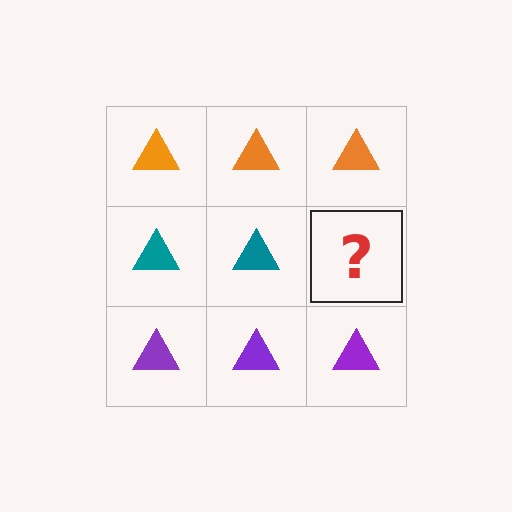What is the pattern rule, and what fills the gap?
The rule is that each row has a consistent color. The gap should be filled with a teal triangle.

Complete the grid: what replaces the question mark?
The question mark should be replaced with a teal triangle.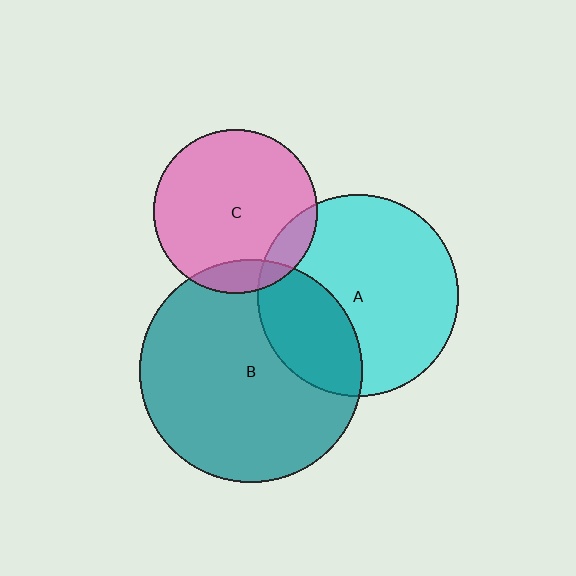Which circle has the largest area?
Circle B (teal).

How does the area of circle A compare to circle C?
Approximately 1.5 times.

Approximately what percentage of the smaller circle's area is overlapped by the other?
Approximately 10%.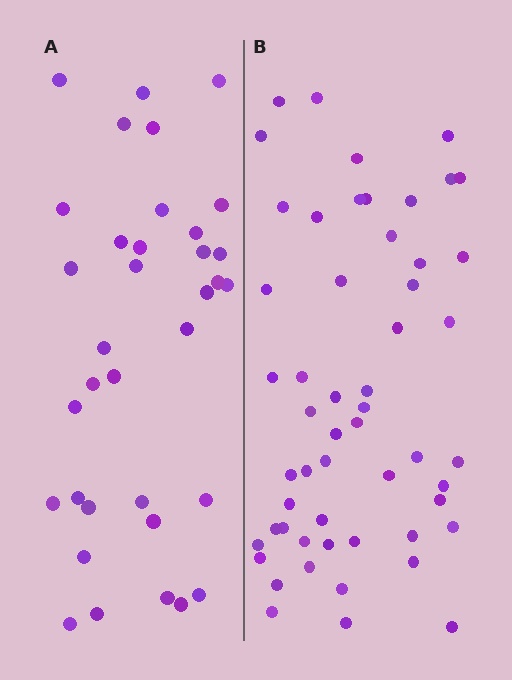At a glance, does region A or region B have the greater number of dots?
Region B (the right region) has more dots.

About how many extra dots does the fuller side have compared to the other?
Region B has approximately 20 more dots than region A.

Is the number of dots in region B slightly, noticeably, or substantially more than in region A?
Region B has substantially more. The ratio is roughly 1.5 to 1.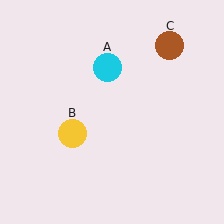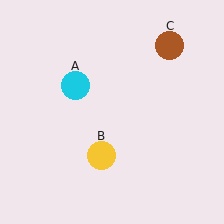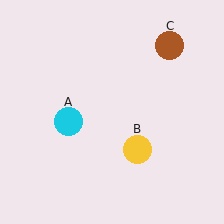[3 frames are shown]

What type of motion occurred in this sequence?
The cyan circle (object A), yellow circle (object B) rotated counterclockwise around the center of the scene.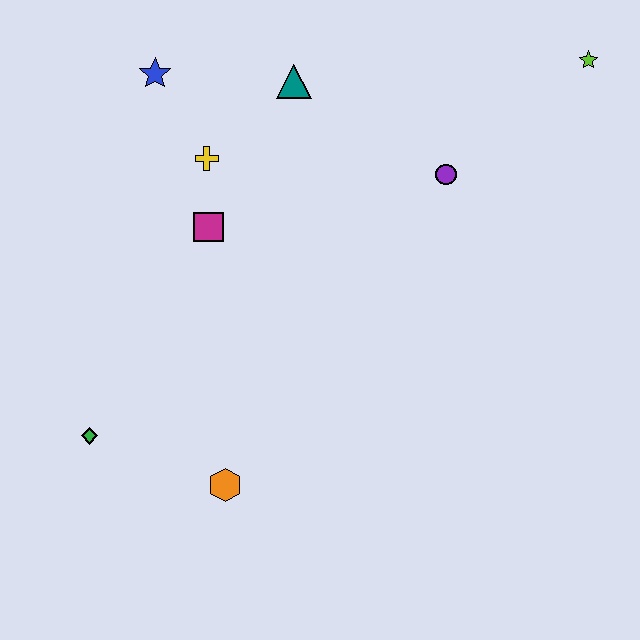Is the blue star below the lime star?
Yes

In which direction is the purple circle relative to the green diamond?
The purple circle is to the right of the green diamond.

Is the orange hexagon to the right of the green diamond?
Yes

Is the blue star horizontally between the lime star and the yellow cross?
No